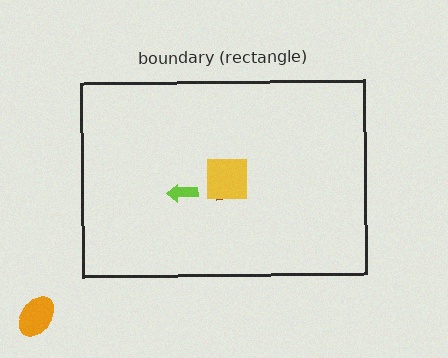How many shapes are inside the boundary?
3 inside, 1 outside.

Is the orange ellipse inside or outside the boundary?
Outside.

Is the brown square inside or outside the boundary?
Inside.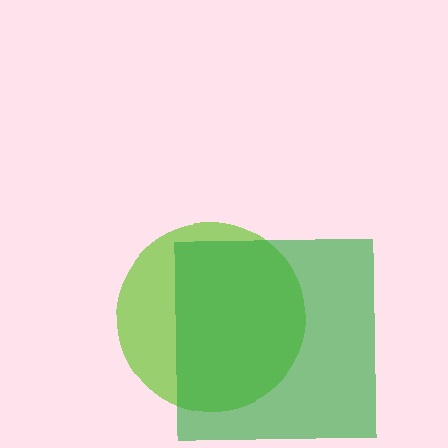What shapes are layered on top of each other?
The layered shapes are: a lime circle, a green square.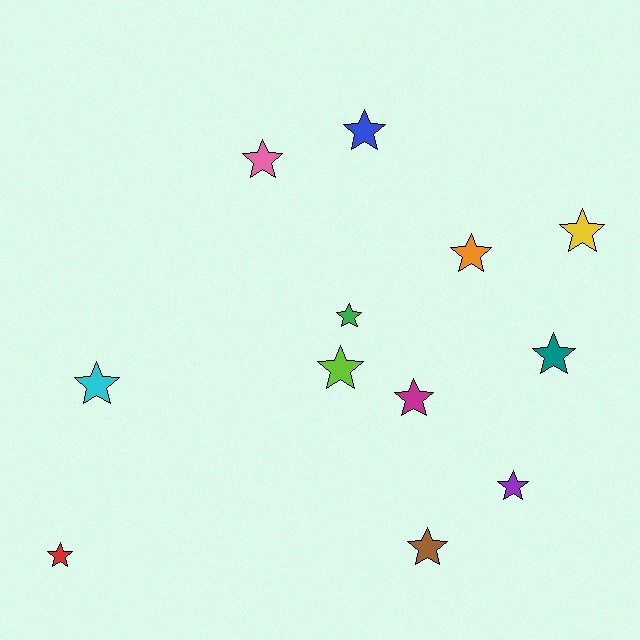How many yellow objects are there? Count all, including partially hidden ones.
There is 1 yellow object.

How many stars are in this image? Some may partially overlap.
There are 12 stars.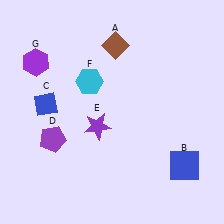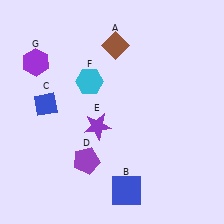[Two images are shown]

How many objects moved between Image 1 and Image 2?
2 objects moved between the two images.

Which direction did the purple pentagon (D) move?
The purple pentagon (D) moved right.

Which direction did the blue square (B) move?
The blue square (B) moved left.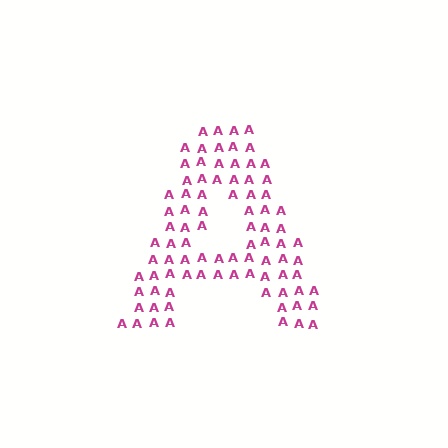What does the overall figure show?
The overall figure shows the letter A.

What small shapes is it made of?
It is made of small letter A's.